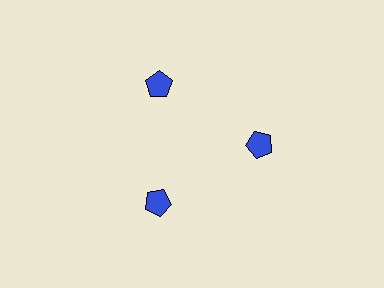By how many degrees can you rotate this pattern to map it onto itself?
The pattern maps onto itself every 120 degrees of rotation.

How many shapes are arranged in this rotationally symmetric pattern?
There are 3 shapes, arranged in 3 groups of 1.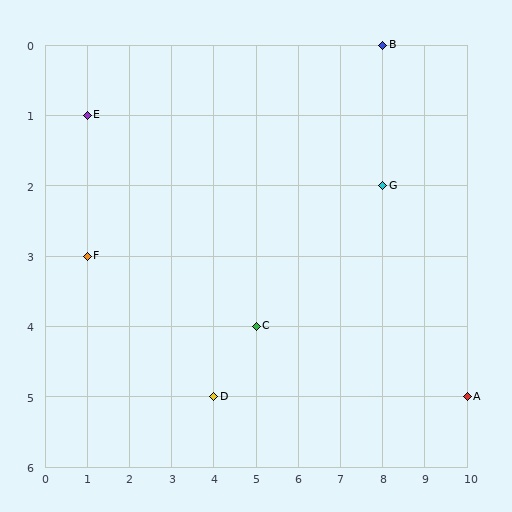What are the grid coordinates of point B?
Point B is at grid coordinates (8, 0).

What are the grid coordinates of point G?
Point G is at grid coordinates (8, 2).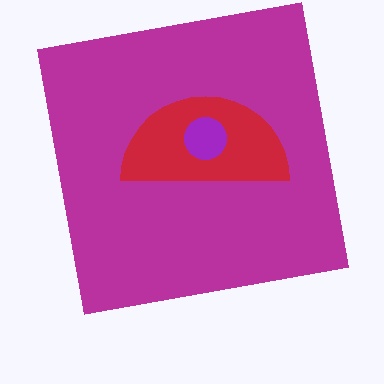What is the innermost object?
The purple circle.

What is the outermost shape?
The magenta square.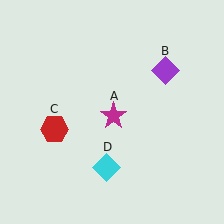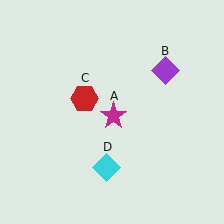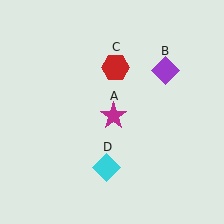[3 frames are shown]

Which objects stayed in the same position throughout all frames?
Magenta star (object A) and purple diamond (object B) and cyan diamond (object D) remained stationary.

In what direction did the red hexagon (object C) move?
The red hexagon (object C) moved up and to the right.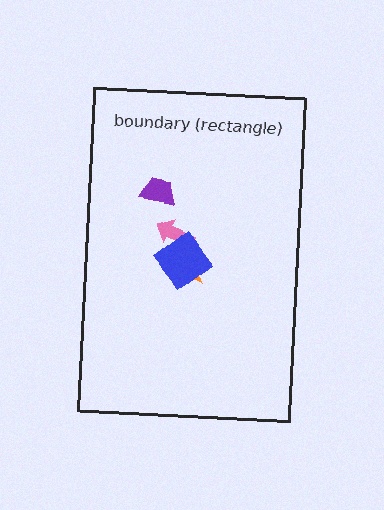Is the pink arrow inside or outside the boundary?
Inside.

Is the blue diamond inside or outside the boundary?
Inside.